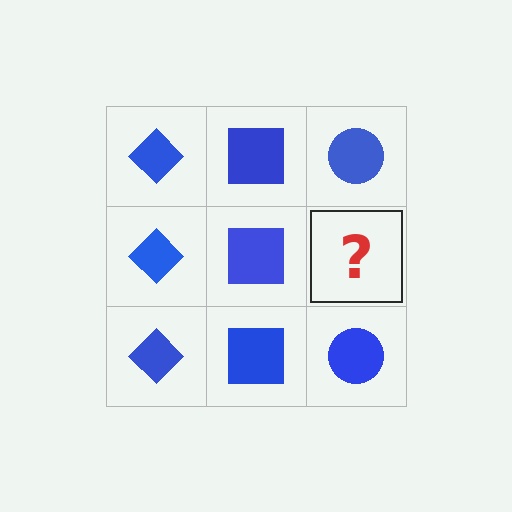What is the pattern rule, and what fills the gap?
The rule is that each column has a consistent shape. The gap should be filled with a blue circle.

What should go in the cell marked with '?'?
The missing cell should contain a blue circle.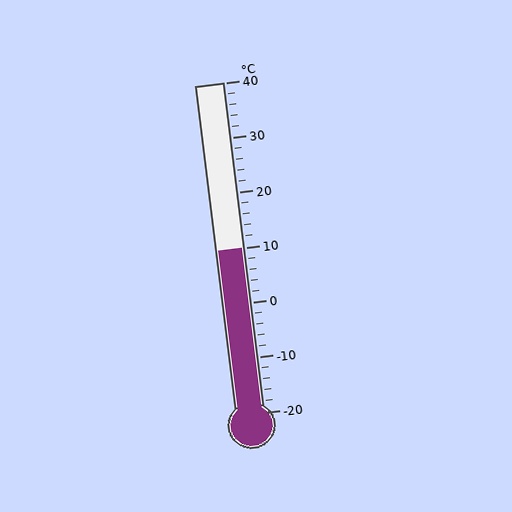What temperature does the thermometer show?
The thermometer shows approximately 10°C.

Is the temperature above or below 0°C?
The temperature is above 0°C.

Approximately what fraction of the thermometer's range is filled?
The thermometer is filled to approximately 50% of its range.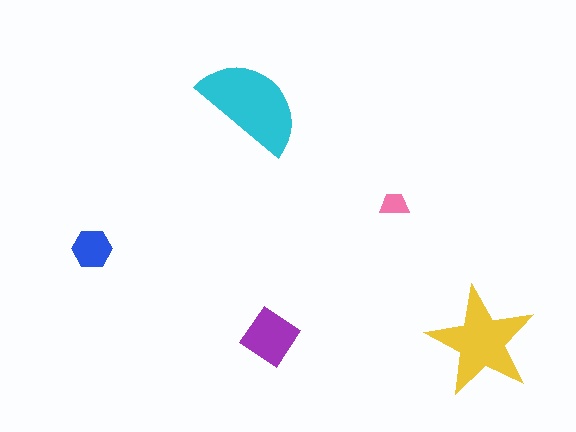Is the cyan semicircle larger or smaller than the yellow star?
Larger.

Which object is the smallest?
The pink trapezoid.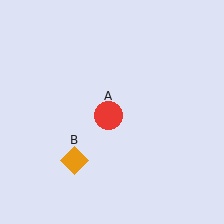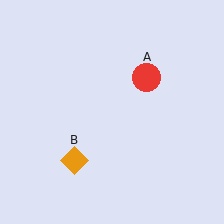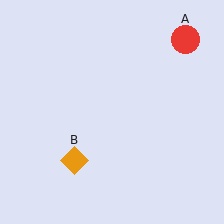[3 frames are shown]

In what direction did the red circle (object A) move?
The red circle (object A) moved up and to the right.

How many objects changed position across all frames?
1 object changed position: red circle (object A).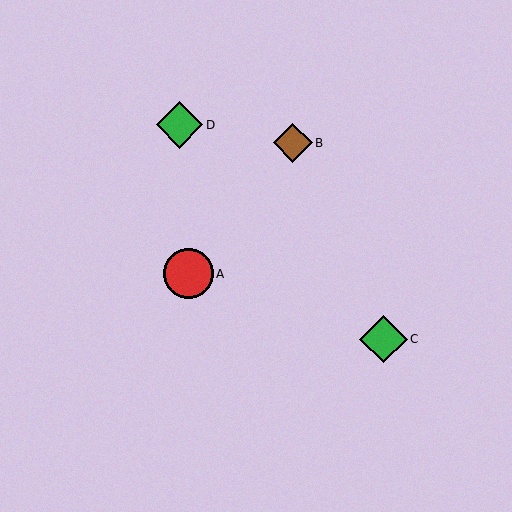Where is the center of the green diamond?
The center of the green diamond is at (180, 125).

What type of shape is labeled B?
Shape B is a brown diamond.